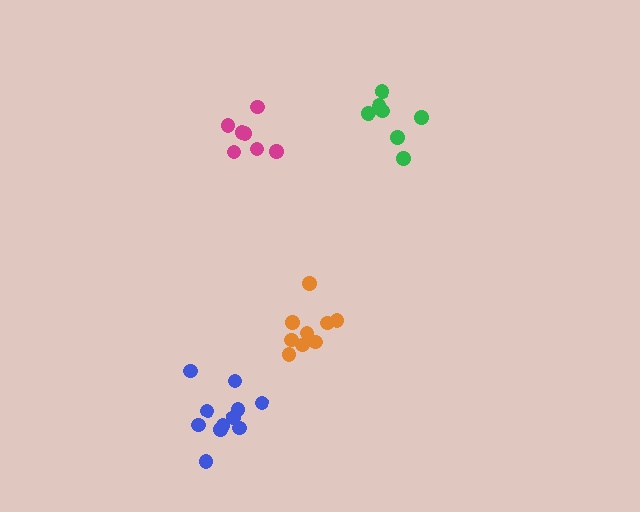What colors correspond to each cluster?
The clusters are colored: blue, green, magenta, orange.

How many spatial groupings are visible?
There are 4 spatial groupings.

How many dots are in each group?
Group 1: 12 dots, Group 2: 7 dots, Group 3: 7 dots, Group 4: 9 dots (35 total).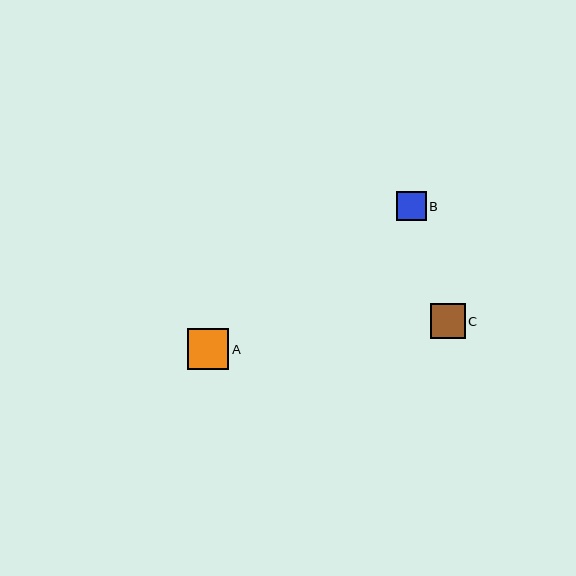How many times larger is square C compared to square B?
Square C is approximately 1.2 times the size of square B.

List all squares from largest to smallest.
From largest to smallest: A, C, B.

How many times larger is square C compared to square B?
Square C is approximately 1.2 times the size of square B.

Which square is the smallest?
Square B is the smallest with a size of approximately 30 pixels.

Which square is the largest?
Square A is the largest with a size of approximately 41 pixels.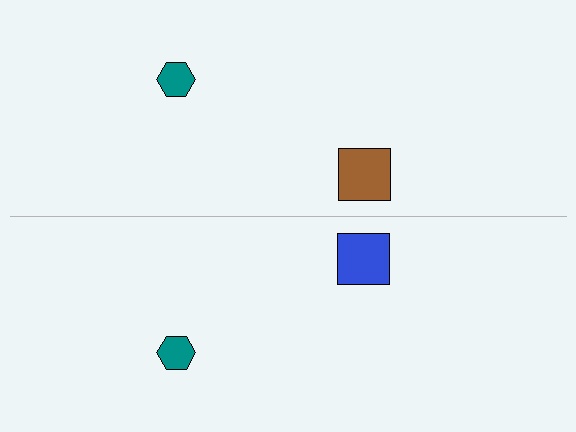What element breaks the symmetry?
The blue square on the bottom side breaks the symmetry — its mirror counterpart is brown.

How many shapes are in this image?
There are 4 shapes in this image.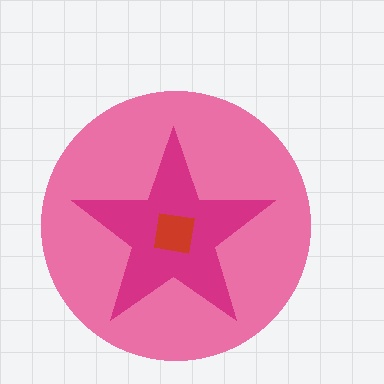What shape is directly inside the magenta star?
The red square.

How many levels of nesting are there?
3.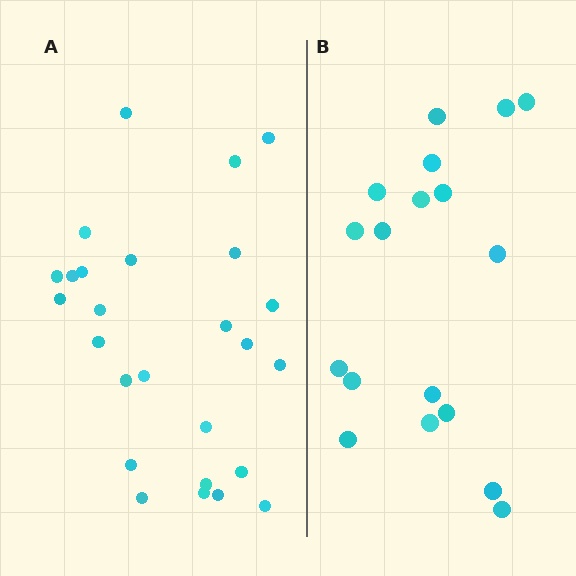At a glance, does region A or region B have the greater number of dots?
Region A (the left region) has more dots.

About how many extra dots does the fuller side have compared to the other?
Region A has roughly 8 or so more dots than region B.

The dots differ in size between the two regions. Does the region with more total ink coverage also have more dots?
No. Region B has more total ink coverage because its dots are larger, but region A actually contains more individual dots. Total area can be misleading — the number of items is what matters here.